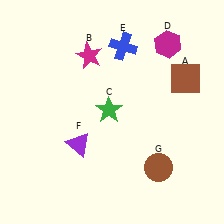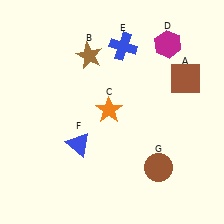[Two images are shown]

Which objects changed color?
B changed from magenta to brown. C changed from green to orange. F changed from purple to blue.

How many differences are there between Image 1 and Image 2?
There are 3 differences between the two images.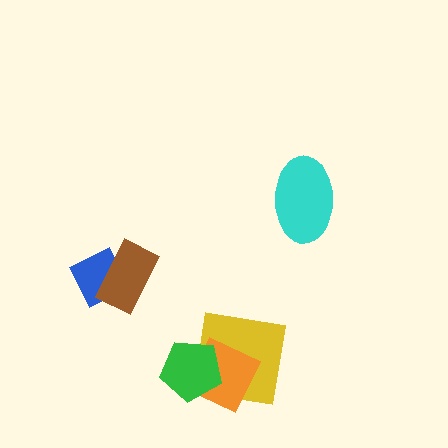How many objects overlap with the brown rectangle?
1 object overlaps with the brown rectangle.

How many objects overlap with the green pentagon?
2 objects overlap with the green pentagon.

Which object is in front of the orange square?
The green pentagon is in front of the orange square.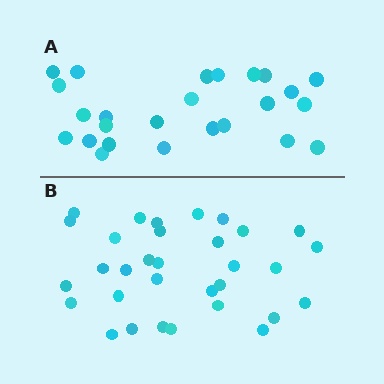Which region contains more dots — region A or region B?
Region B (the bottom region) has more dots.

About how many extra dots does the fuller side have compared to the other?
Region B has roughly 8 or so more dots than region A.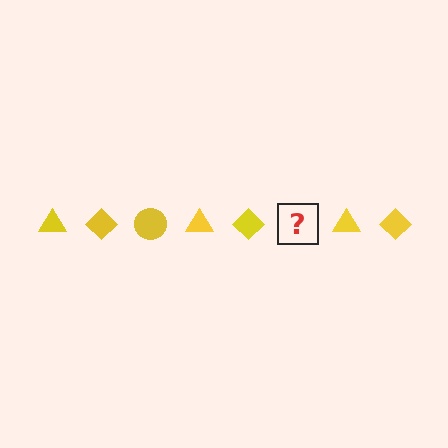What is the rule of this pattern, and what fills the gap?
The rule is that the pattern cycles through triangle, diamond, circle shapes in yellow. The gap should be filled with a yellow circle.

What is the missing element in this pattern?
The missing element is a yellow circle.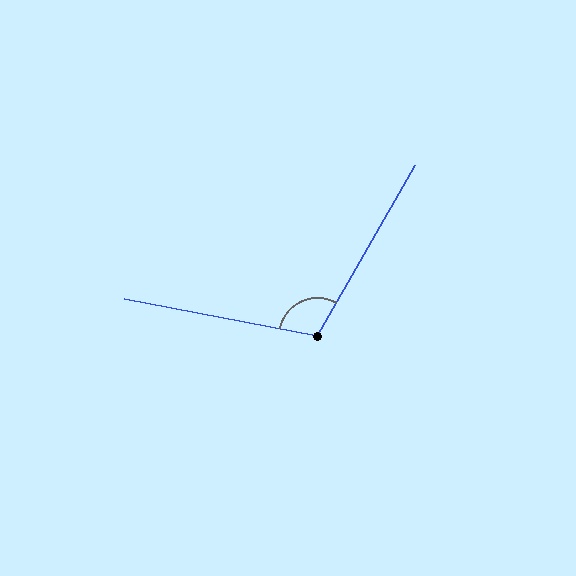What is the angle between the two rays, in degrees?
Approximately 109 degrees.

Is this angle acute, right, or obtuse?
It is obtuse.